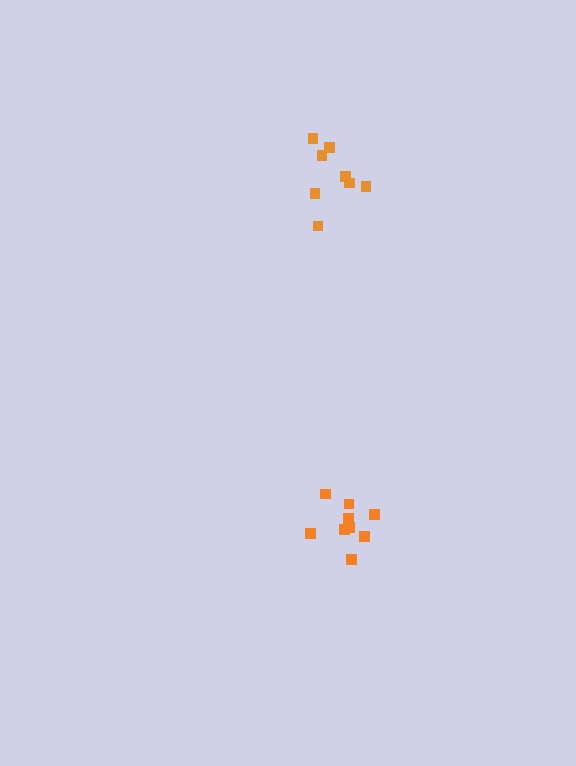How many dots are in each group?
Group 1: 9 dots, Group 2: 8 dots (17 total).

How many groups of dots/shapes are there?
There are 2 groups.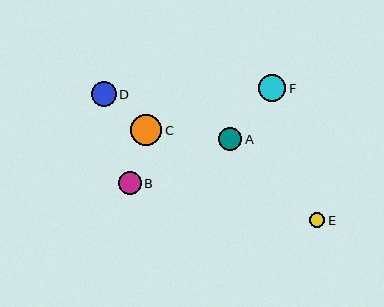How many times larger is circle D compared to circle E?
Circle D is approximately 1.7 times the size of circle E.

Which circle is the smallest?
Circle E is the smallest with a size of approximately 15 pixels.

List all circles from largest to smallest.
From largest to smallest: C, F, D, A, B, E.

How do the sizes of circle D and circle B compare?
Circle D and circle B are approximately the same size.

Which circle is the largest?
Circle C is the largest with a size of approximately 31 pixels.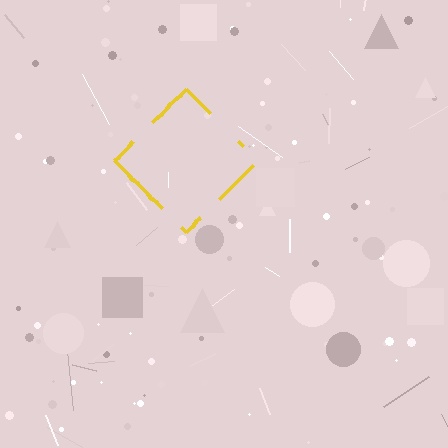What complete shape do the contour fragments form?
The contour fragments form a diamond.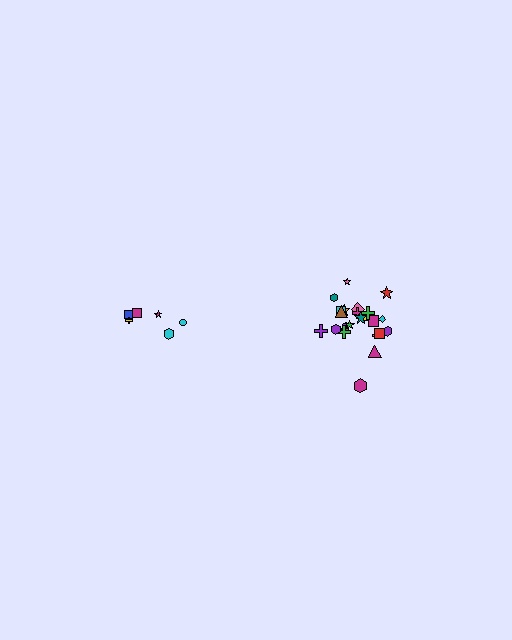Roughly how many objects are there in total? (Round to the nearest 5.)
Roughly 30 objects in total.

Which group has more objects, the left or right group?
The right group.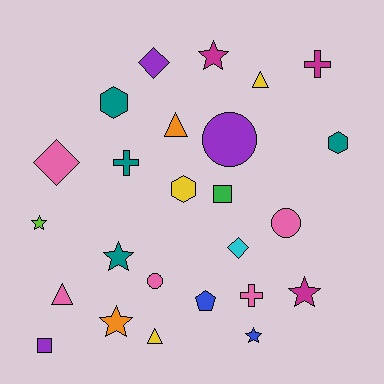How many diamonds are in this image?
There are 3 diamonds.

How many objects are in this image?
There are 25 objects.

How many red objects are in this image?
There are no red objects.